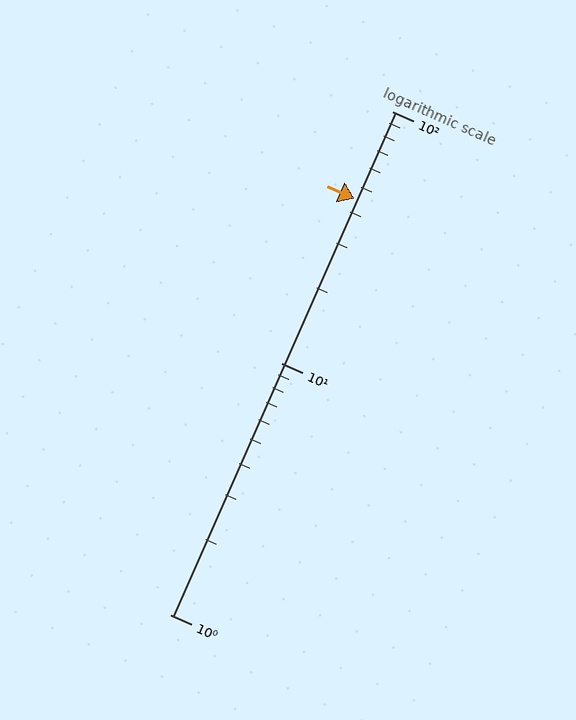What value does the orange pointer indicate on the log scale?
The pointer indicates approximately 45.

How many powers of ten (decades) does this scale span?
The scale spans 2 decades, from 1 to 100.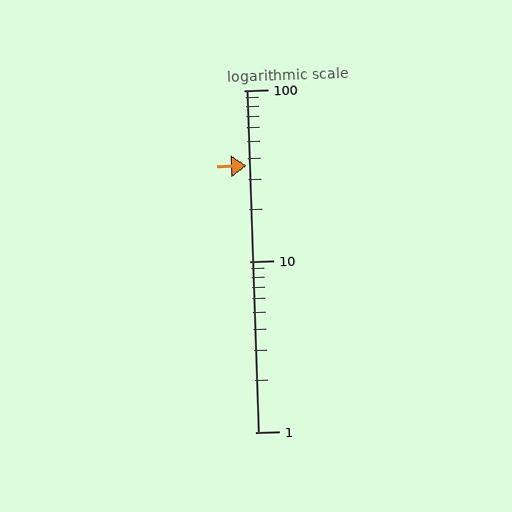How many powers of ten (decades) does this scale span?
The scale spans 2 decades, from 1 to 100.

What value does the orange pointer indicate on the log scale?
The pointer indicates approximately 36.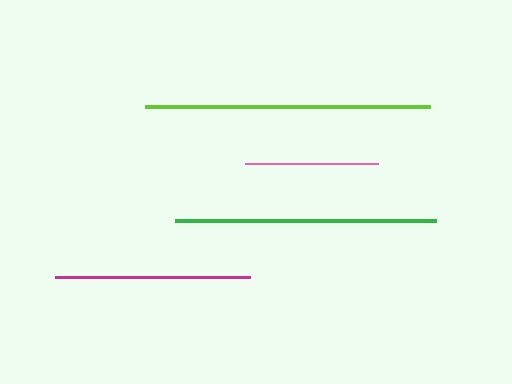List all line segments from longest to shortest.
From longest to shortest: lime, green, magenta, pink.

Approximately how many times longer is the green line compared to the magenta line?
The green line is approximately 1.3 times the length of the magenta line.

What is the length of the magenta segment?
The magenta segment is approximately 195 pixels long.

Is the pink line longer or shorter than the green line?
The green line is longer than the pink line.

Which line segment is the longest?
The lime line is the longest at approximately 284 pixels.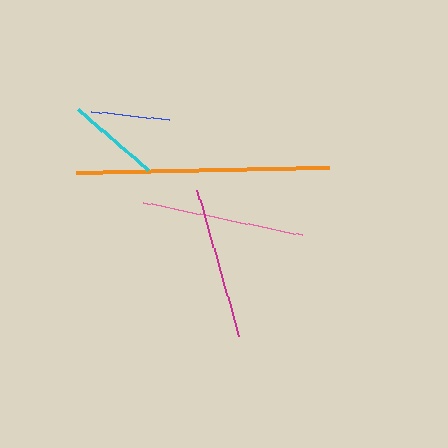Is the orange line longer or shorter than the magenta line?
The orange line is longer than the magenta line.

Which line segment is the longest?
The orange line is the longest at approximately 253 pixels.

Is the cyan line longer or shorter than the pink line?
The pink line is longer than the cyan line.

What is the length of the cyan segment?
The cyan segment is approximately 93 pixels long.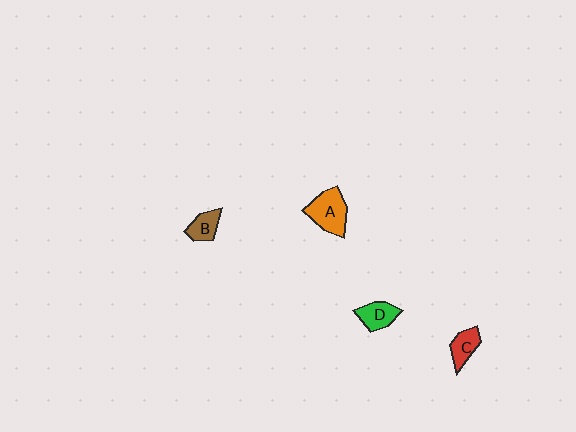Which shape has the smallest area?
Shape B (brown).